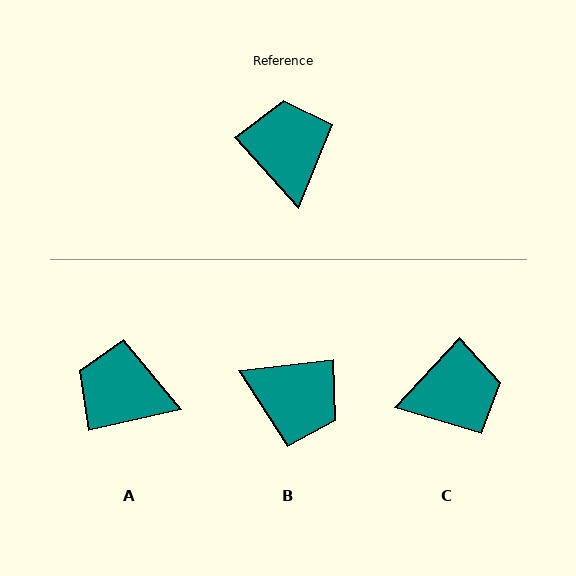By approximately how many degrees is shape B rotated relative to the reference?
Approximately 125 degrees clockwise.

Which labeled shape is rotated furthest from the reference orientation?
B, about 125 degrees away.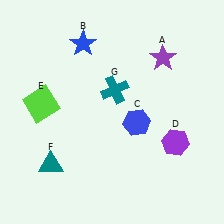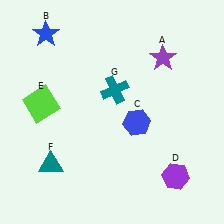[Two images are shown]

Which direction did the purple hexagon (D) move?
The purple hexagon (D) moved down.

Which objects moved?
The objects that moved are: the blue star (B), the purple hexagon (D).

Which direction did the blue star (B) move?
The blue star (B) moved left.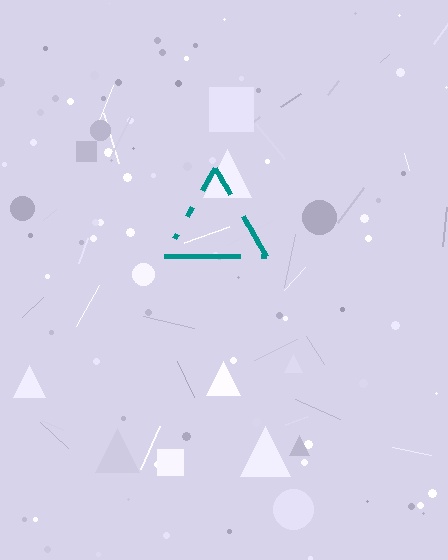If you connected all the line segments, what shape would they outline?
They would outline a triangle.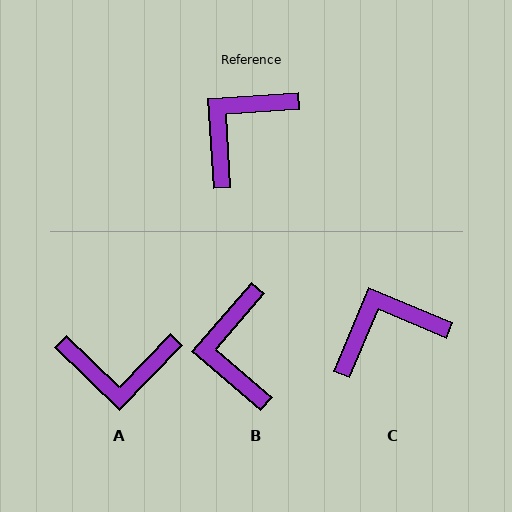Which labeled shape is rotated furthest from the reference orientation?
A, about 132 degrees away.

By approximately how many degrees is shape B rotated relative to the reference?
Approximately 46 degrees counter-clockwise.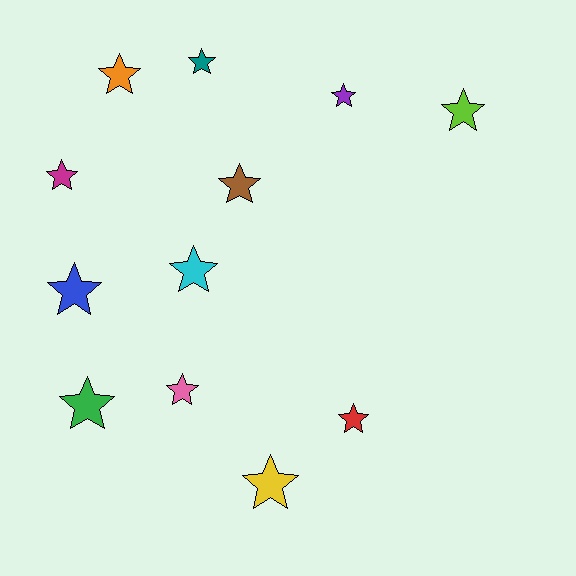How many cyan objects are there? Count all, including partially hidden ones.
There is 1 cyan object.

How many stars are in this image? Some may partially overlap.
There are 12 stars.